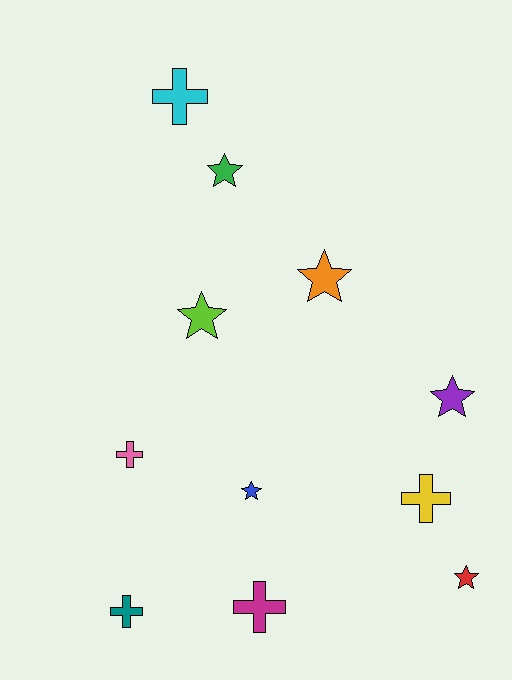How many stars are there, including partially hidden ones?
There are 6 stars.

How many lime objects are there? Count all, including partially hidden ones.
There is 1 lime object.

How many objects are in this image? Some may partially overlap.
There are 11 objects.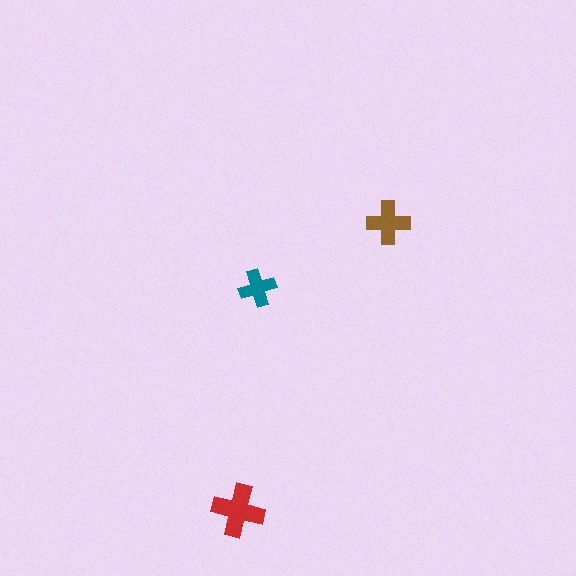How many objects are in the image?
There are 3 objects in the image.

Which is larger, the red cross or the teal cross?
The red one.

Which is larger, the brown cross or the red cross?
The red one.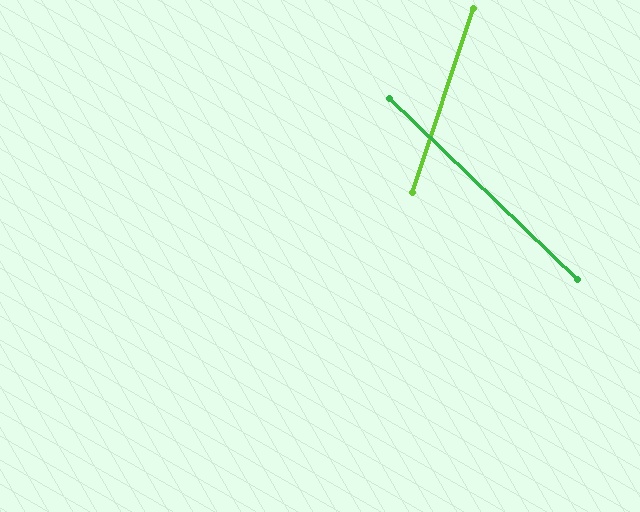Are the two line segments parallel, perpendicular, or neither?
Neither parallel nor perpendicular — they differ by about 65°.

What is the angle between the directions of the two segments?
Approximately 65 degrees.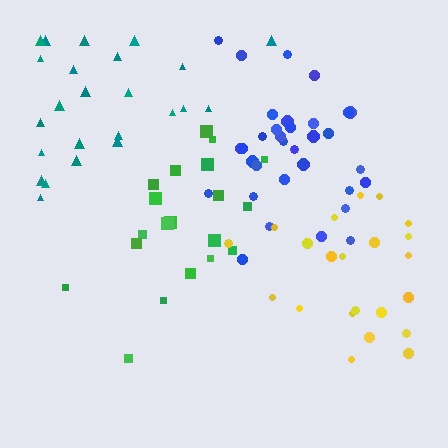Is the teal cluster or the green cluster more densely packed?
Green.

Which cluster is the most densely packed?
Blue.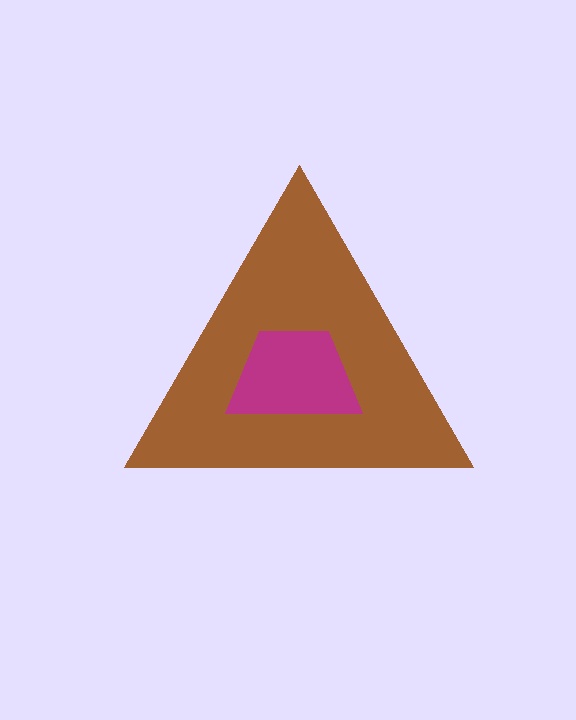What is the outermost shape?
The brown triangle.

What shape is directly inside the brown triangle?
The magenta trapezoid.